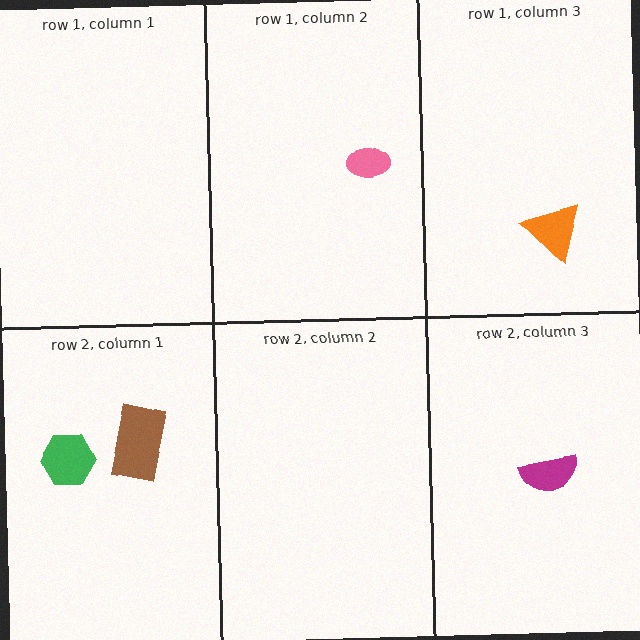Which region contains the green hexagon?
The row 2, column 1 region.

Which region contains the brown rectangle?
The row 2, column 1 region.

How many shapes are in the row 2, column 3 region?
1.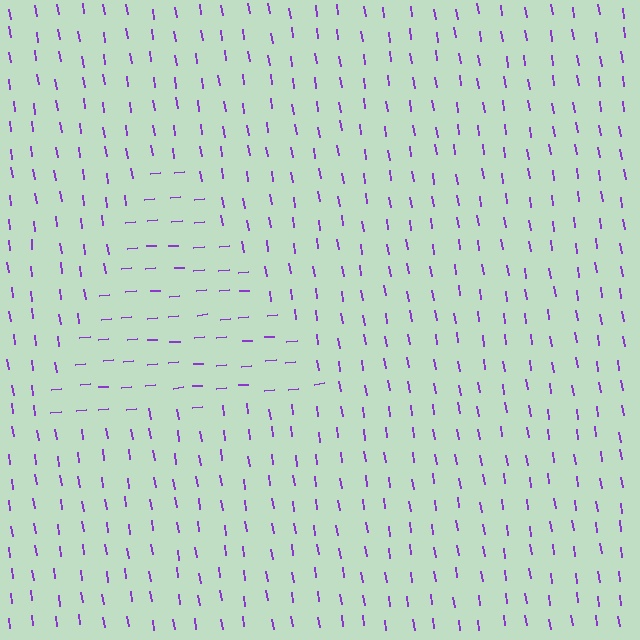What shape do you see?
I see a triangle.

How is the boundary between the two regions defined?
The boundary is defined purely by a change in line orientation (approximately 87 degrees difference). All lines are the same color and thickness.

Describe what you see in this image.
The image is filled with small purple line segments. A triangle region in the image has lines oriented differently from the surrounding lines, creating a visible texture boundary.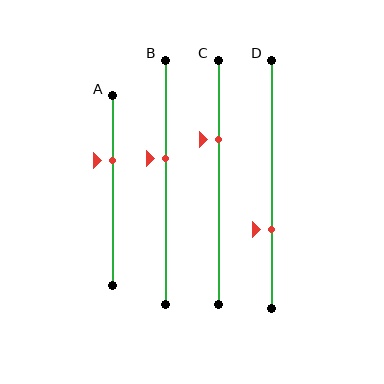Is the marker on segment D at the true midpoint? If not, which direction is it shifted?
No, the marker on segment D is shifted downward by about 18% of the segment length.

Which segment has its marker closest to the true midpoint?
Segment B has its marker closest to the true midpoint.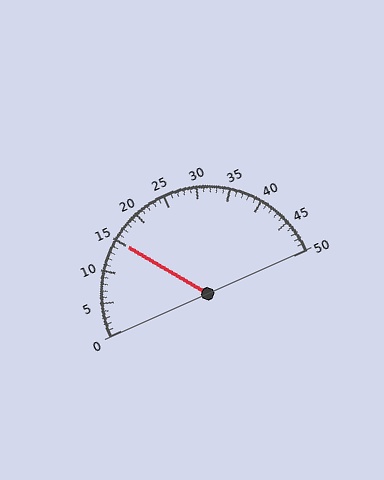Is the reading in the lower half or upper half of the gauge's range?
The reading is in the lower half of the range (0 to 50).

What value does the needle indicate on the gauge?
The needle indicates approximately 15.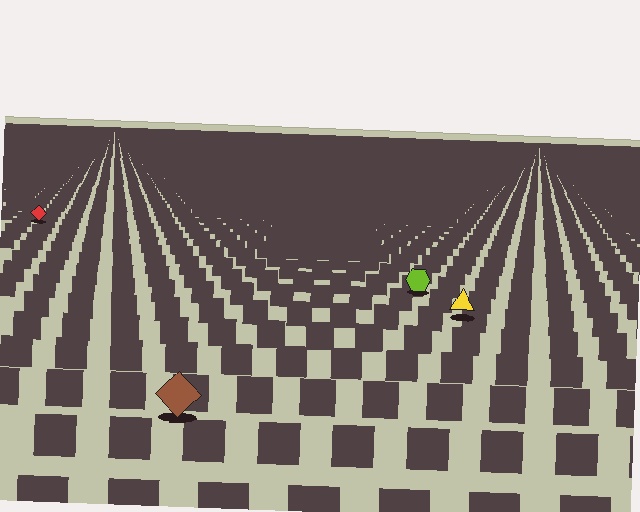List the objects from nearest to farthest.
From nearest to farthest: the brown diamond, the yellow triangle, the lime hexagon, the red diamond.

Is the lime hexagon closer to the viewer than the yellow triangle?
No. The yellow triangle is closer — you can tell from the texture gradient: the ground texture is coarser near it.